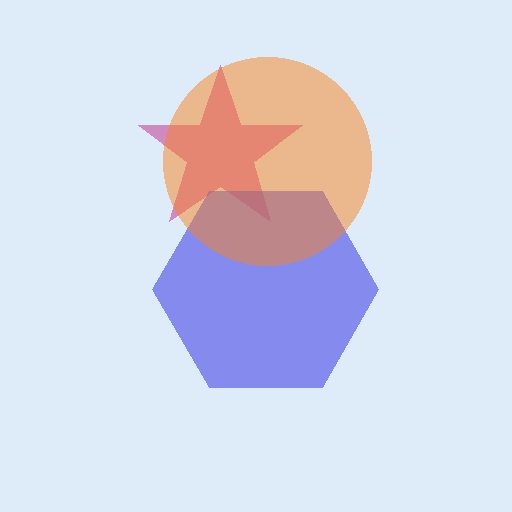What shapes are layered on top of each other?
The layered shapes are: a magenta star, a blue hexagon, an orange circle.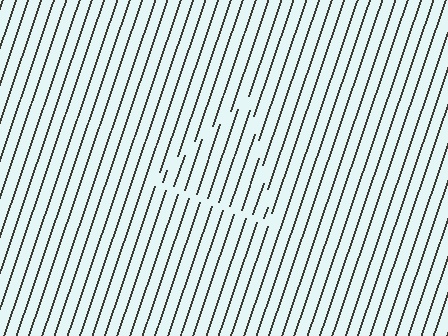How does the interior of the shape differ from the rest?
The interior of the shape contains the same grating, shifted by half a period — the contour is defined by the phase discontinuity where line-ends from the inner and outer gratings abut.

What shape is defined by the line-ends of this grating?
An illusory triangle. The interior of the shape contains the same grating, shifted by half a period — the contour is defined by the phase discontinuity where line-ends from the inner and outer gratings abut.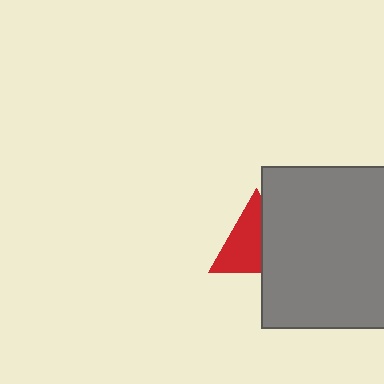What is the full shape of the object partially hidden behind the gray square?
The partially hidden object is a red triangle.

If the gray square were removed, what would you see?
You would see the complete red triangle.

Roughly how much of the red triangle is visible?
About half of it is visible (roughly 59%).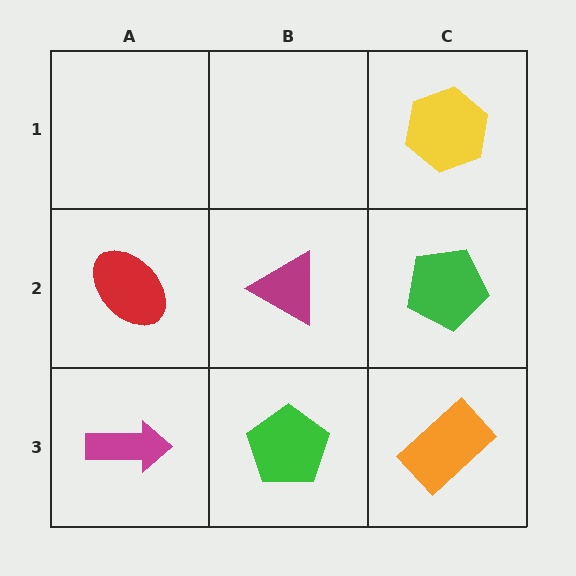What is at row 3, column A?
A magenta arrow.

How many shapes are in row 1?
1 shape.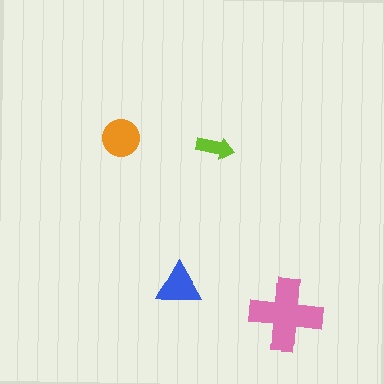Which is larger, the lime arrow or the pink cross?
The pink cross.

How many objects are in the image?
There are 4 objects in the image.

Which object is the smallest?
The lime arrow.